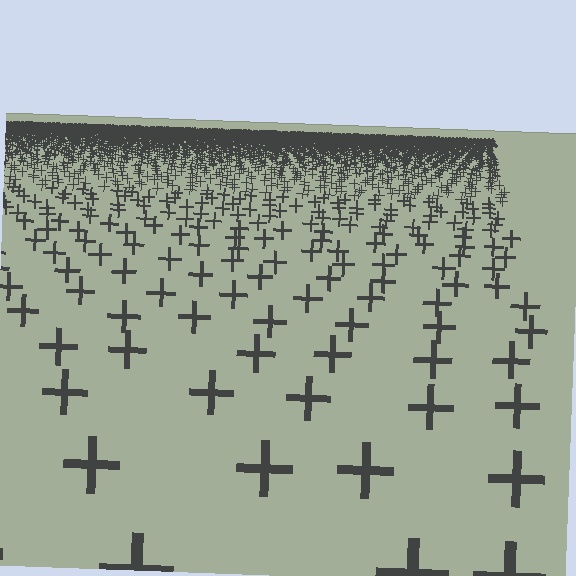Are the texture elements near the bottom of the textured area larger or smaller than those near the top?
Larger. Near the bottom, elements are closer to the viewer and appear at a bigger on-screen size.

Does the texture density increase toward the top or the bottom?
Density increases toward the top.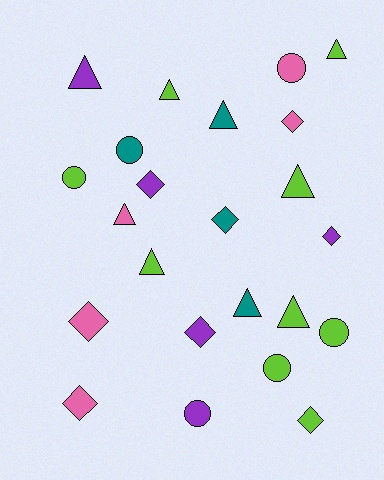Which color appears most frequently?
Lime, with 9 objects.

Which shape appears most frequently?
Triangle, with 9 objects.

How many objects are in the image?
There are 23 objects.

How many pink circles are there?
There is 1 pink circle.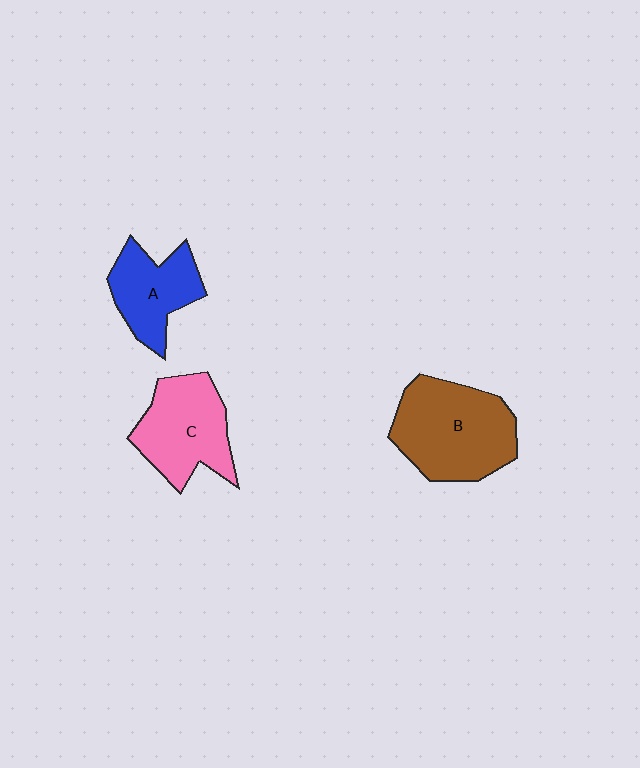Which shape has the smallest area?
Shape A (blue).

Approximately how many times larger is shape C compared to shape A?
Approximately 1.3 times.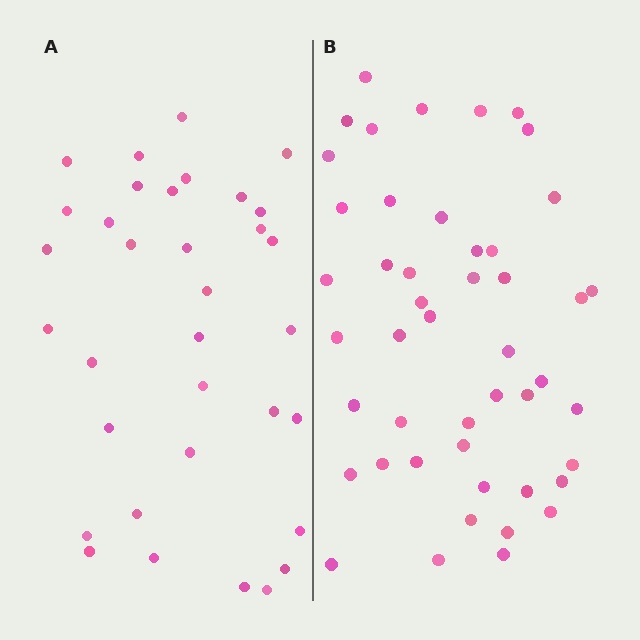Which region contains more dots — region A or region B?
Region B (the right region) has more dots.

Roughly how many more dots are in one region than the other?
Region B has approximately 15 more dots than region A.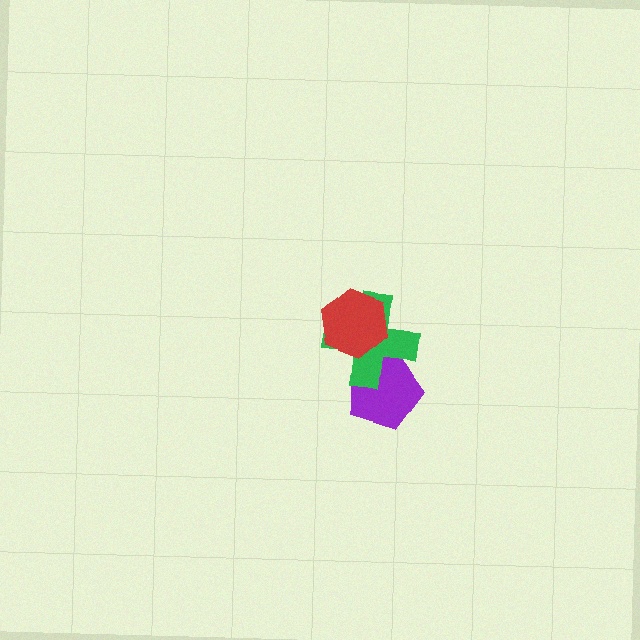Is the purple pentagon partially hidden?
Yes, it is partially covered by another shape.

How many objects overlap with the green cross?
2 objects overlap with the green cross.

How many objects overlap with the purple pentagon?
1 object overlaps with the purple pentagon.